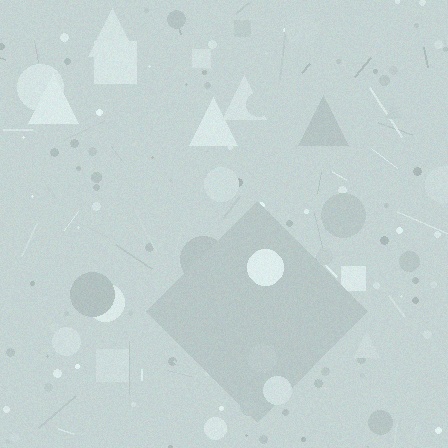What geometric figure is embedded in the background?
A diamond is embedded in the background.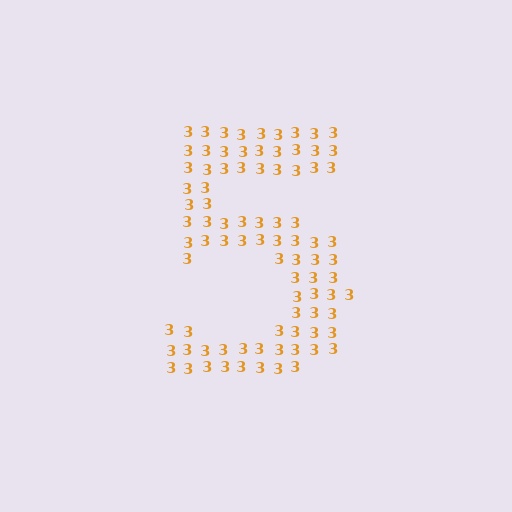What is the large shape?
The large shape is the digit 5.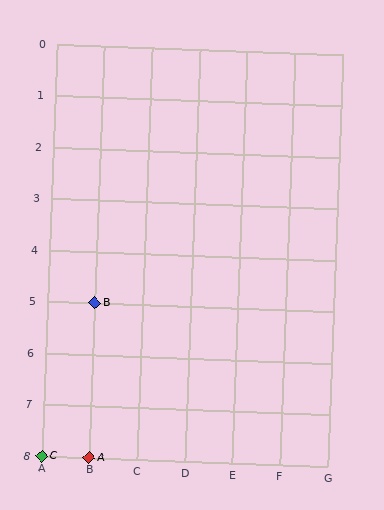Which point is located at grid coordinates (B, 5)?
Point B is at (B, 5).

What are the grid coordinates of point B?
Point B is at grid coordinates (B, 5).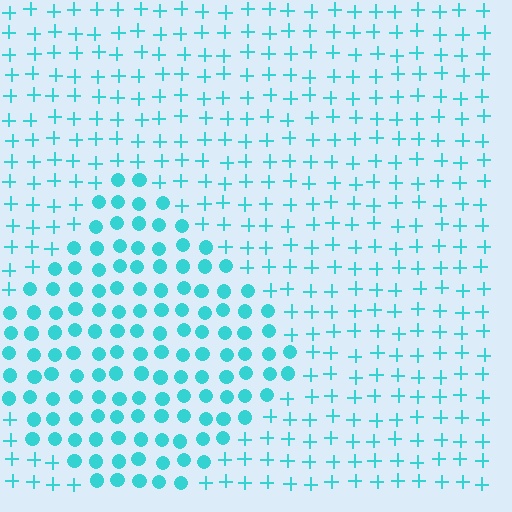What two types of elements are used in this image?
The image uses circles inside the diamond region and plus signs outside it.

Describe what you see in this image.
The image is filled with small cyan elements arranged in a uniform grid. A diamond-shaped region contains circles, while the surrounding area contains plus signs. The boundary is defined purely by the change in element shape.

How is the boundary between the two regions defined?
The boundary is defined by a change in element shape: circles inside vs. plus signs outside. All elements share the same color and spacing.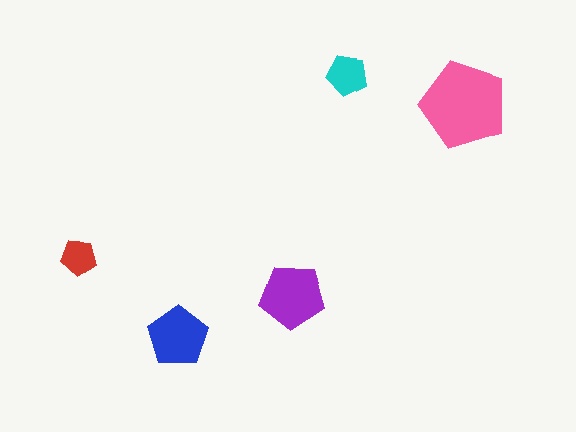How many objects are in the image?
There are 5 objects in the image.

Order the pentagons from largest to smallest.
the pink one, the purple one, the blue one, the cyan one, the red one.